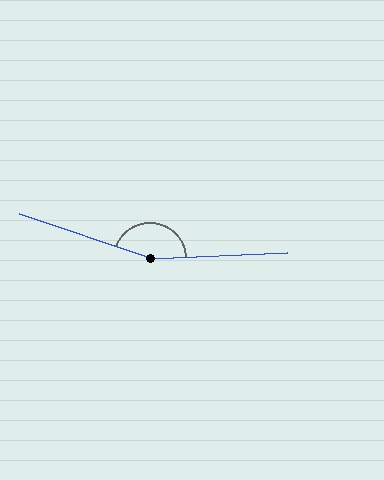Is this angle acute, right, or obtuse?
It is obtuse.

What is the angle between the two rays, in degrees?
Approximately 159 degrees.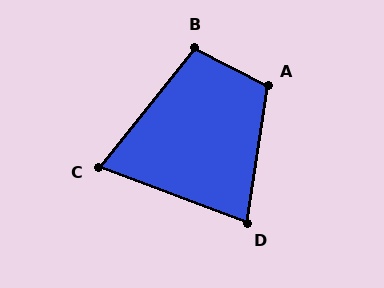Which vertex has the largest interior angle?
A, at approximately 108 degrees.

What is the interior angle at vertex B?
Approximately 102 degrees (obtuse).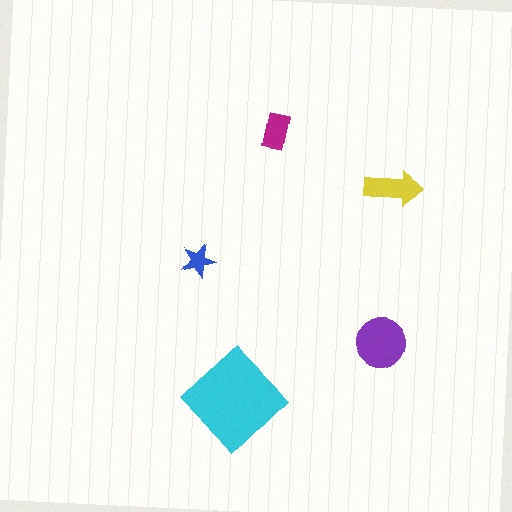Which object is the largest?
The cyan diamond.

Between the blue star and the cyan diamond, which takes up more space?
The cyan diamond.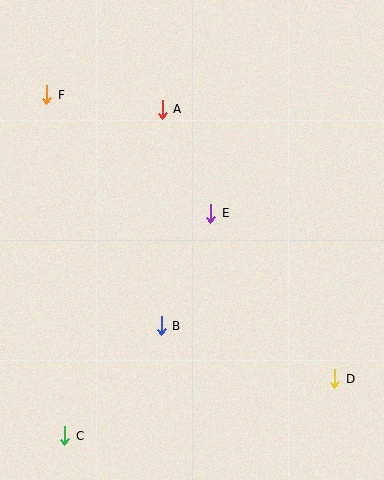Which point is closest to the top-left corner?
Point F is closest to the top-left corner.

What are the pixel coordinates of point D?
Point D is at (335, 379).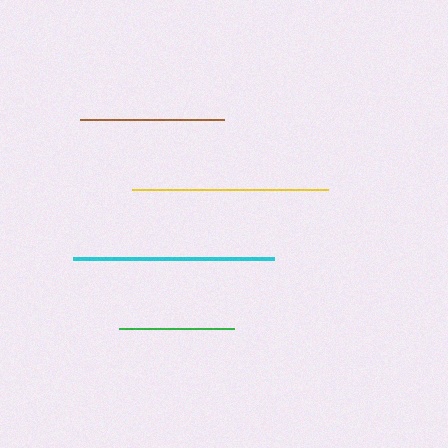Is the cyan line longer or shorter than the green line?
The cyan line is longer than the green line.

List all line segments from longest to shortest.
From longest to shortest: cyan, yellow, brown, green.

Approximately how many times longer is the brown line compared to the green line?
The brown line is approximately 1.2 times the length of the green line.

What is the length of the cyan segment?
The cyan segment is approximately 202 pixels long.